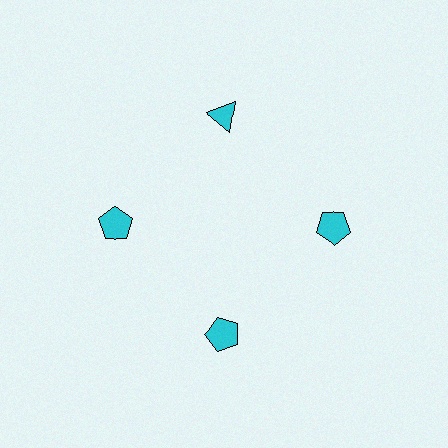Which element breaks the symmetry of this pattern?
The cyan triangle at roughly the 12 o'clock position breaks the symmetry. All other shapes are cyan pentagons.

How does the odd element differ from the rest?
It has a different shape: triangle instead of pentagon.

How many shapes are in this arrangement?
There are 4 shapes arranged in a ring pattern.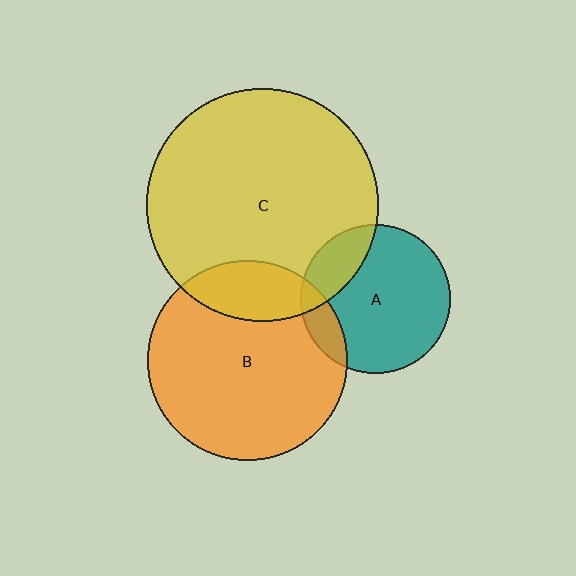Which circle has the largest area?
Circle C (yellow).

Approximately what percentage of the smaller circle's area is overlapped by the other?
Approximately 10%.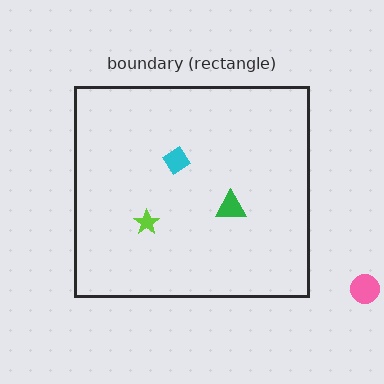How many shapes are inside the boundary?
3 inside, 1 outside.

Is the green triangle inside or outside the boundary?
Inside.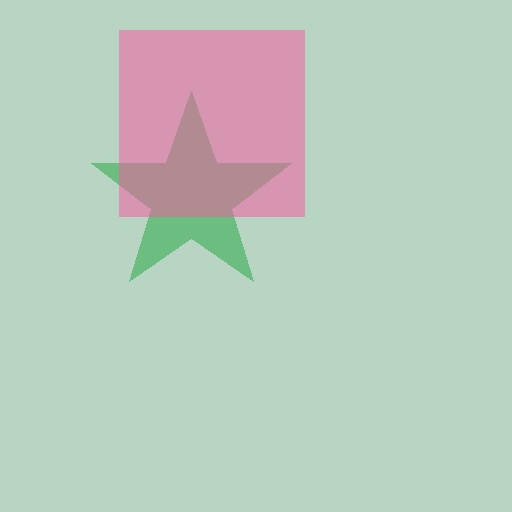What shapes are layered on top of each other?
The layered shapes are: a green star, a pink square.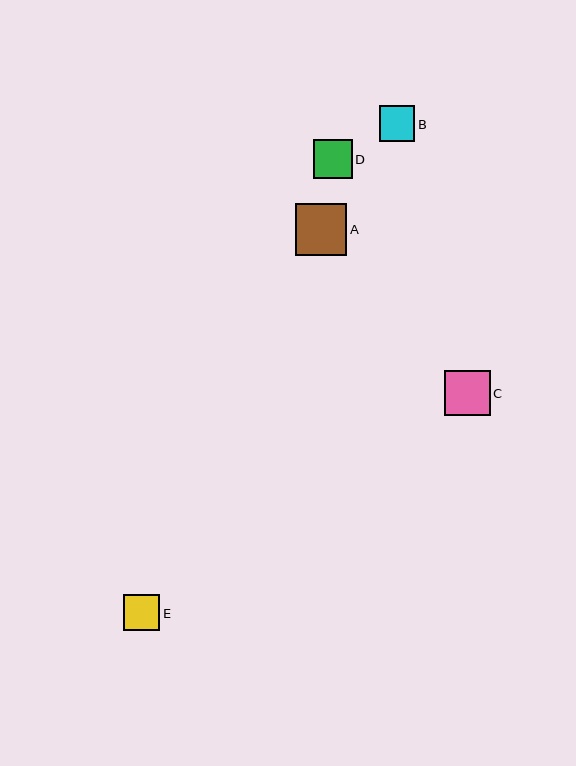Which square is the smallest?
Square B is the smallest with a size of approximately 36 pixels.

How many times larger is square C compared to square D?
Square C is approximately 1.2 times the size of square D.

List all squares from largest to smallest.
From largest to smallest: A, C, D, E, B.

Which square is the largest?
Square A is the largest with a size of approximately 52 pixels.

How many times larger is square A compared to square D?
Square A is approximately 1.3 times the size of square D.